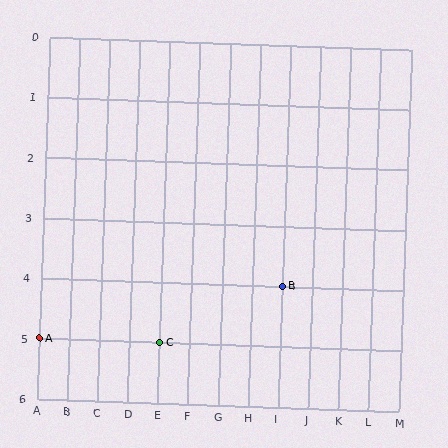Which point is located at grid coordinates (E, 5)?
Point C is at (E, 5).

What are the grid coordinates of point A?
Point A is at grid coordinates (A, 5).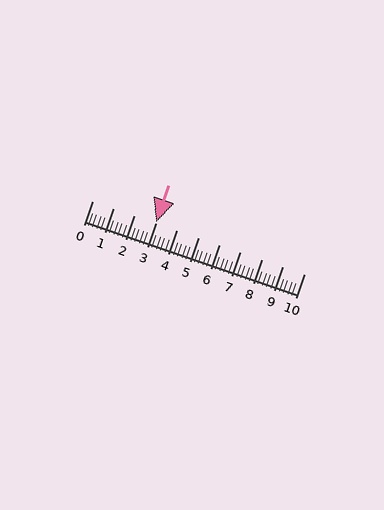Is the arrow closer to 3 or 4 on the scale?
The arrow is closer to 3.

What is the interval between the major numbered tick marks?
The major tick marks are spaced 1 units apart.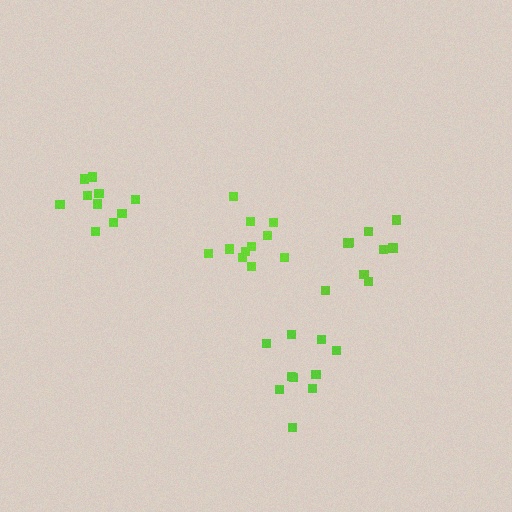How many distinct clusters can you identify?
There are 4 distinct clusters.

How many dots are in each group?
Group 1: 11 dots, Group 2: 9 dots, Group 3: 10 dots, Group 4: 11 dots (41 total).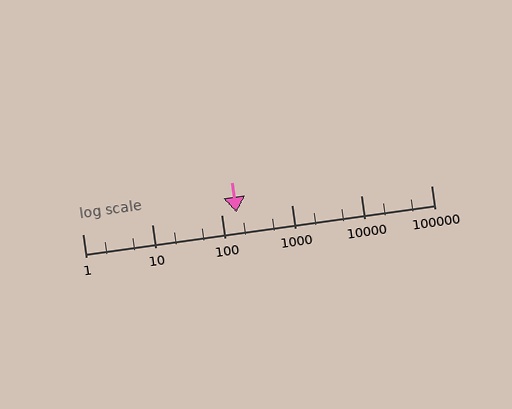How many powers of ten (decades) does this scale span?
The scale spans 5 decades, from 1 to 100000.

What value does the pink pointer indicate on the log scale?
The pointer indicates approximately 160.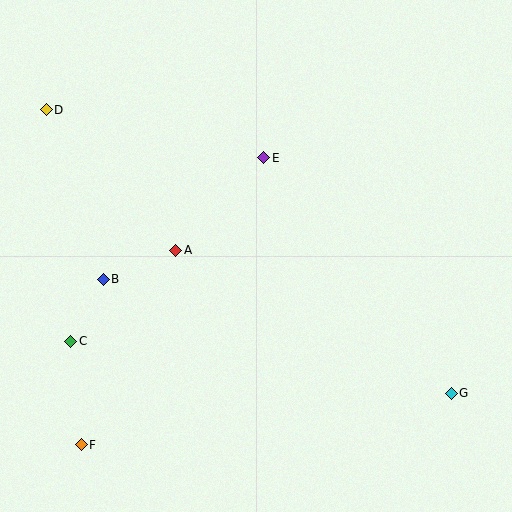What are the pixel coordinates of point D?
Point D is at (46, 110).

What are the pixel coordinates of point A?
Point A is at (176, 250).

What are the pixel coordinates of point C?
Point C is at (71, 341).